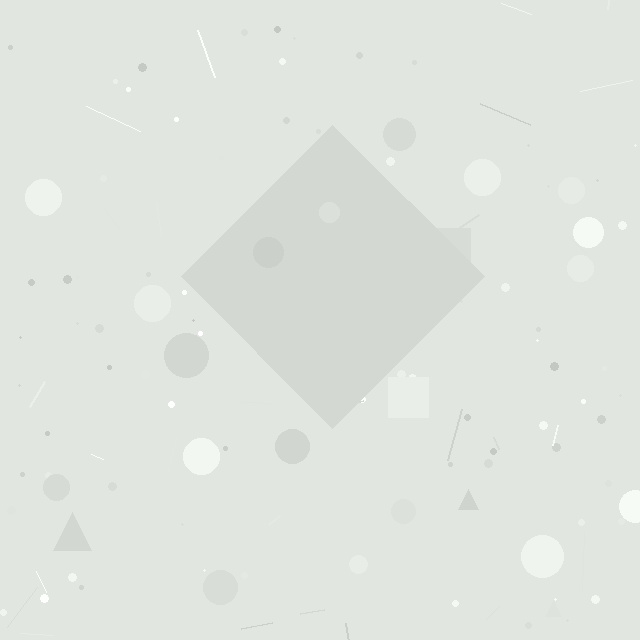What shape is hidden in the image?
A diamond is hidden in the image.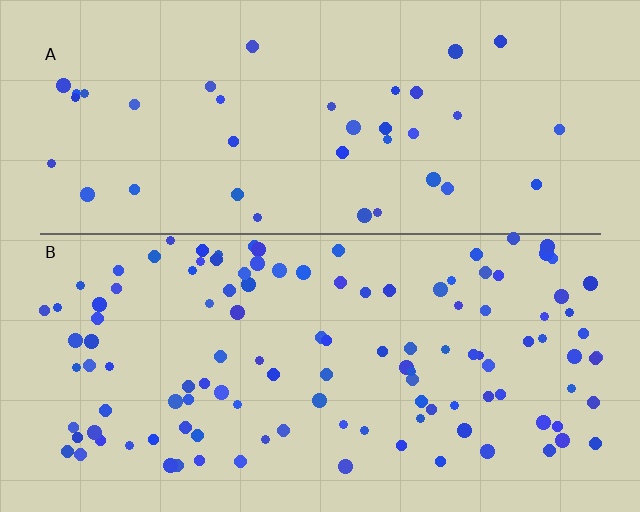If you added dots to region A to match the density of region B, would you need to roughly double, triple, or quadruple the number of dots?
Approximately triple.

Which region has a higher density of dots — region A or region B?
B (the bottom).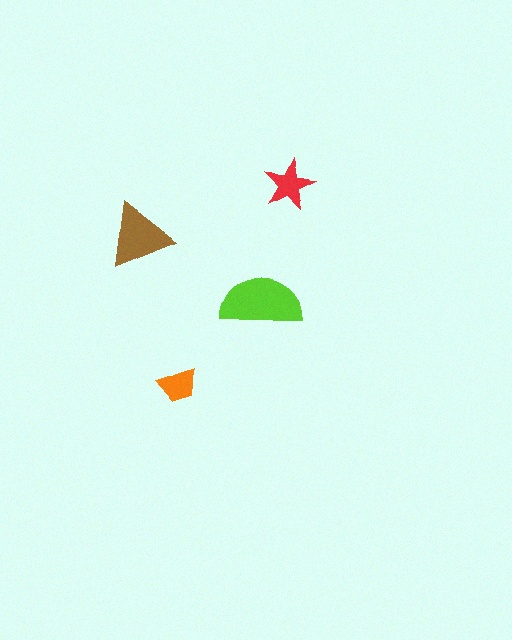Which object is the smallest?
The orange trapezoid.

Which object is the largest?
The lime semicircle.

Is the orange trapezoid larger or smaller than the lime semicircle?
Smaller.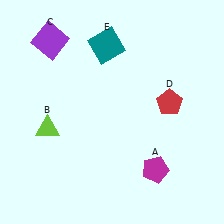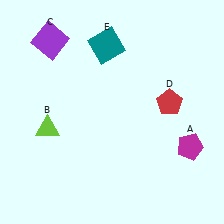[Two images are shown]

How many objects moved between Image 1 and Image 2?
1 object moved between the two images.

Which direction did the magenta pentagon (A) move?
The magenta pentagon (A) moved right.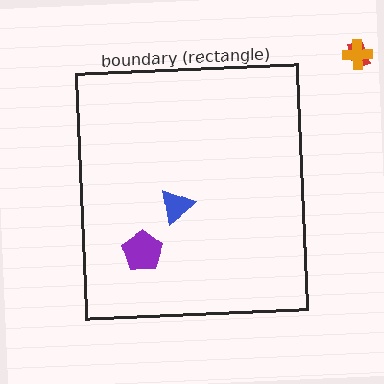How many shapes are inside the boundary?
2 inside, 2 outside.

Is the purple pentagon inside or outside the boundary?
Inside.